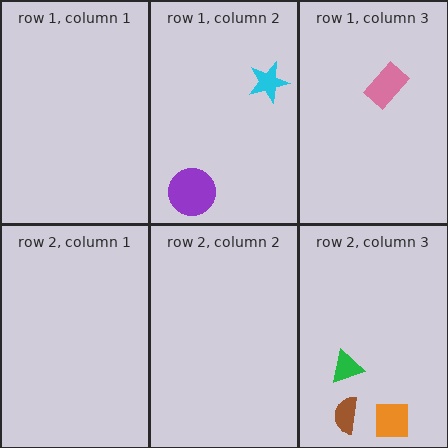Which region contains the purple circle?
The row 1, column 2 region.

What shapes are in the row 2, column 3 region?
The brown semicircle, the orange square, the green triangle.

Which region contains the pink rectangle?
The row 1, column 3 region.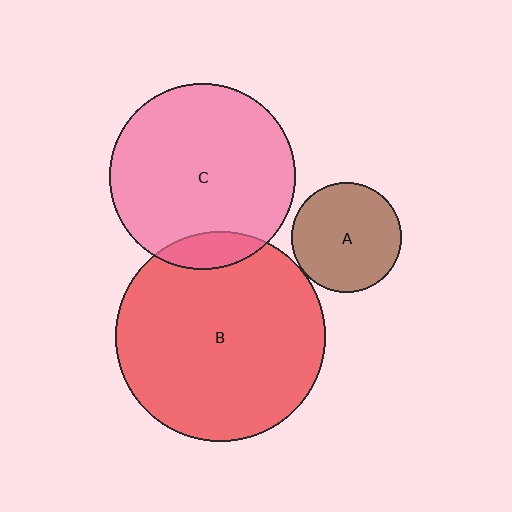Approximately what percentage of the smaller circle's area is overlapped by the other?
Approximately 10%.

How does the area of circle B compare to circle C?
Approximately 1.3 times.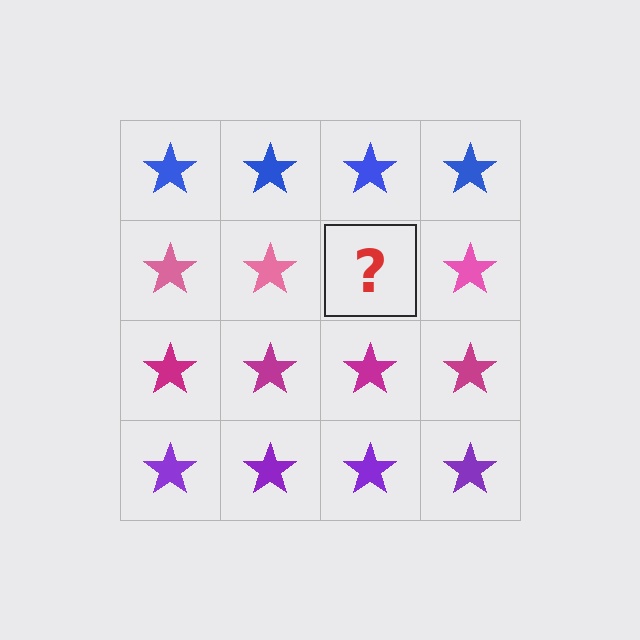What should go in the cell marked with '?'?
The missing cell should contain a pink star.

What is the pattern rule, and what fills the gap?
The rule is that each row has a consistent color. The gap should be filled with a pink star.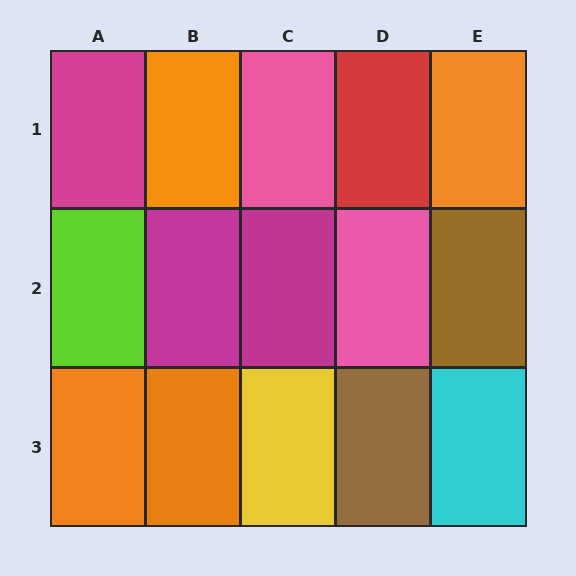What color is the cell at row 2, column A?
Lime.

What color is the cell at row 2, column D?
Pink.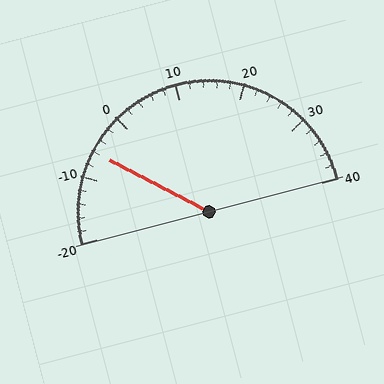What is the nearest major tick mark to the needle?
The nearest major tick mark is -10.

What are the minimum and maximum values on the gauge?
The gauge ranges from -20 to 40.